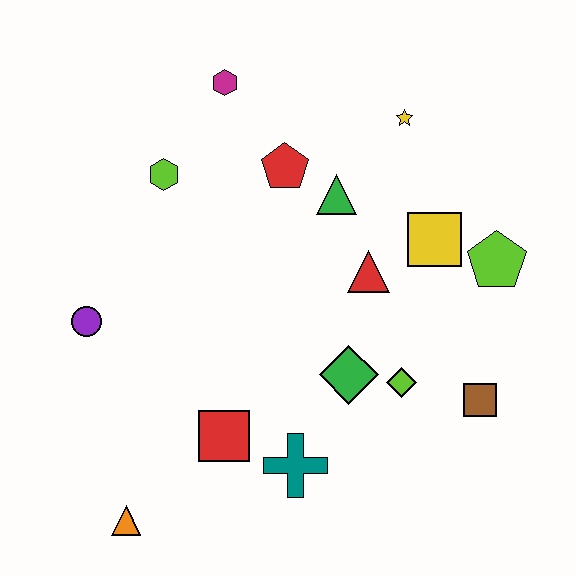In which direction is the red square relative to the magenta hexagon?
The red square is below the magenta hexagon.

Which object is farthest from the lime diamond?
The magenta hexagon is farthest from the lime diamond.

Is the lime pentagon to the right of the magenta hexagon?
Yes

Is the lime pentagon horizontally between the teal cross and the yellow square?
No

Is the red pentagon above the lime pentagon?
Yes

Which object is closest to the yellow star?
The green triangle is closest to the yellow star.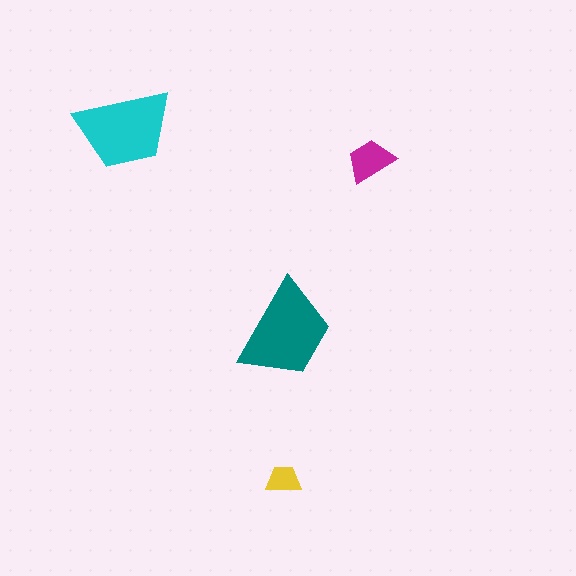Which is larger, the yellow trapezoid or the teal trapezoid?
The teal one.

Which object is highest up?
The cyan trapezoid is topmost.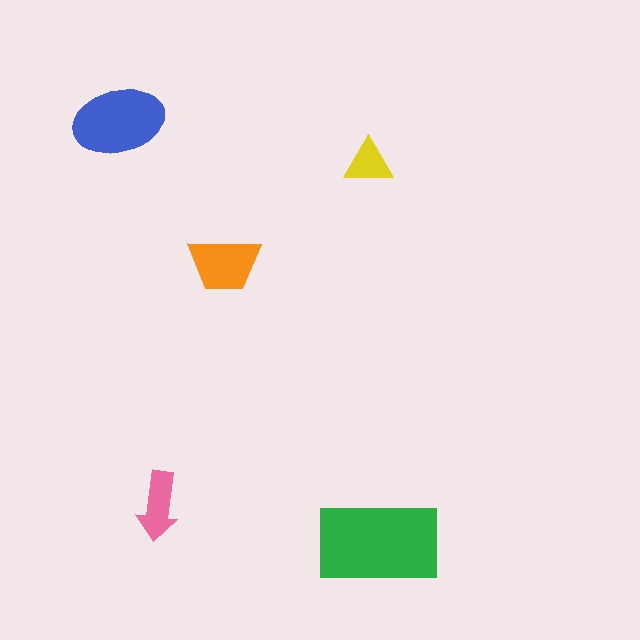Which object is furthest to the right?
The green rectangle is rightmost.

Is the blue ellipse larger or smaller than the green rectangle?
Smaller.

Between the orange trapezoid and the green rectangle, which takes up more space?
The green rectangle.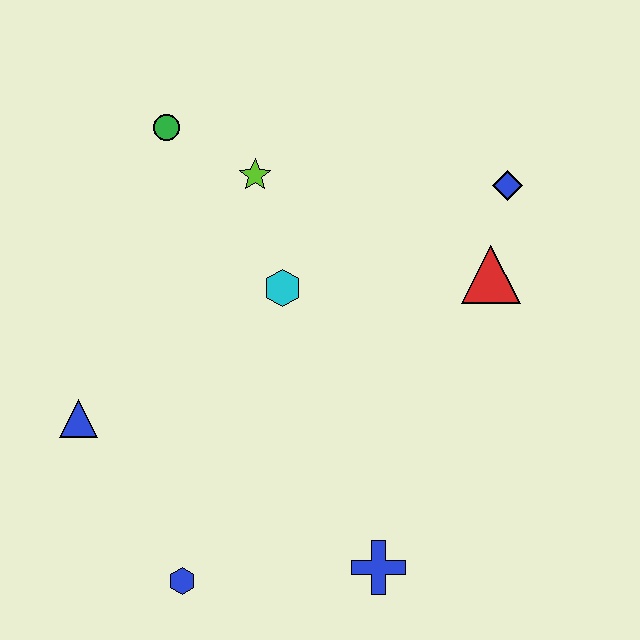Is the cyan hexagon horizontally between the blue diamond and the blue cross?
No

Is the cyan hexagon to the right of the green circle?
Yes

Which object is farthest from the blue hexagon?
The blue diamond is farthest from the blue hexagon.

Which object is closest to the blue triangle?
The blue hexagon is closest to the blue triangle.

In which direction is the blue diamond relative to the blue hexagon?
The blue diamond is above the blue hexagon.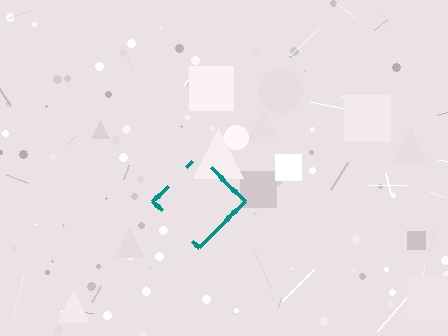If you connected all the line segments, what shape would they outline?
They would outline a diamond.